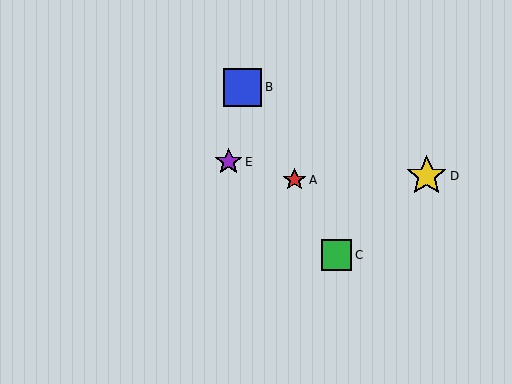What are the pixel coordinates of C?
Object C is at (337, 255).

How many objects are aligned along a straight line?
3 objects (A, B, C) are aligned along a straight line.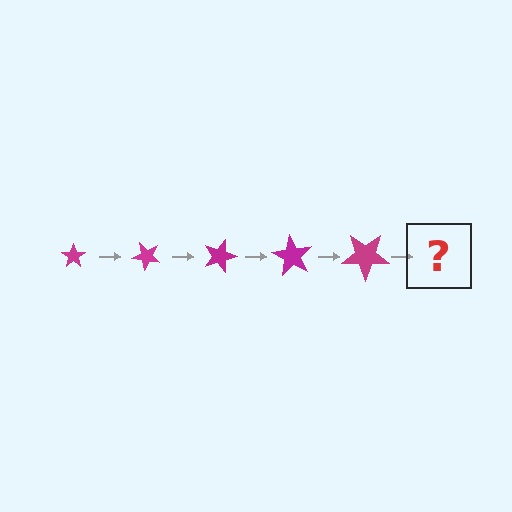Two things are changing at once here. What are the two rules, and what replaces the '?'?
The two rules are that the star grows larger each step and it rotates 45 degrees each step. The '?' should be a star, larger than the previous one and rotated 225 degrees from the start.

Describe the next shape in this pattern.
It should be a star, larger than the previous one and rotated 225 degrees from the start.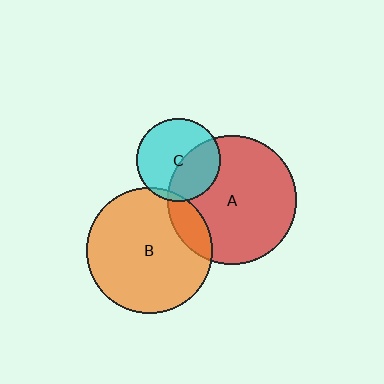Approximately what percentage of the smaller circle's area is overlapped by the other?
Approximately 40%.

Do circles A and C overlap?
Yes.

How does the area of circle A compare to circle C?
Approximately 2.4 times.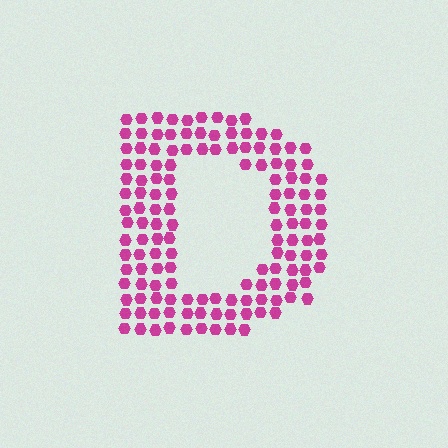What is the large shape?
The large shape is the letter D.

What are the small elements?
The small elements are hexagons.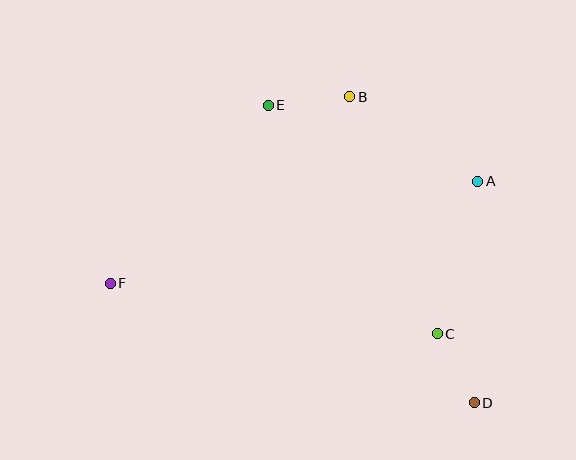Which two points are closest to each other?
Points C and D are closest to each other.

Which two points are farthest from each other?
Points D and F are farthest from each other.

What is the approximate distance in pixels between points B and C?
The distance between B and C is approximately 252 pixels.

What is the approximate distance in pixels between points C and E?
The distance between C and E is approximately 284 pixels.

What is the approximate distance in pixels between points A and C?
The distance between A and C is approximately 158 pixels.